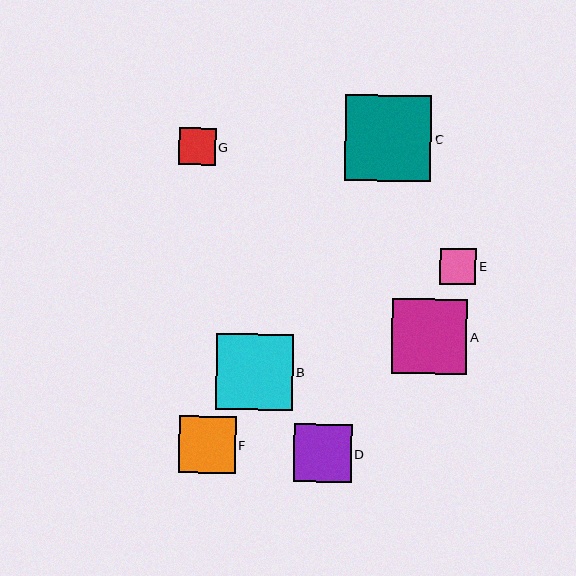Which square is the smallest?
Square E is the smallest with a size of approximately 36 pixels.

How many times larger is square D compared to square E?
Square D is approximately 1.6 times the size of square E.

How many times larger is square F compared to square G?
Square F is approximately 1.5 times the size of square G.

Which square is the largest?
Square C is the largest with a size of approximately 86 pixels.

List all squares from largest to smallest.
From largest to smallest: C, B, A, D, F, G, E.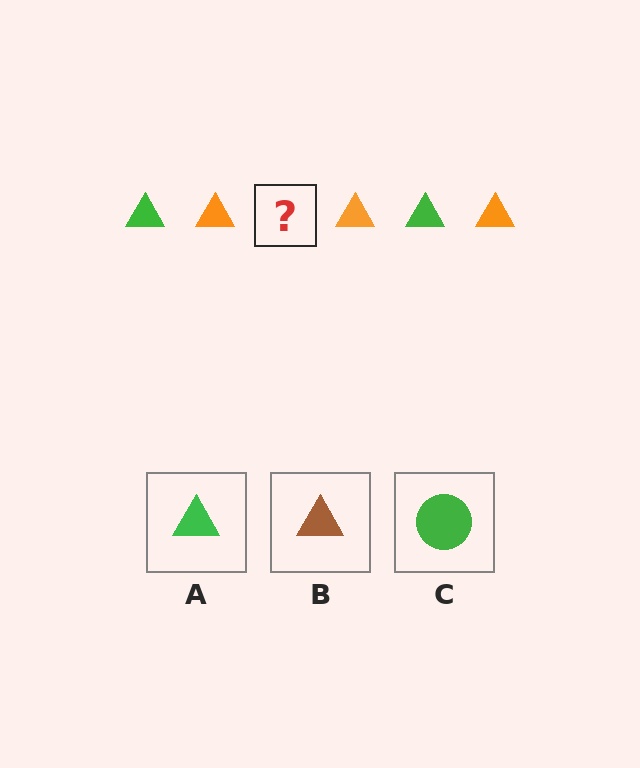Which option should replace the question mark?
Option A.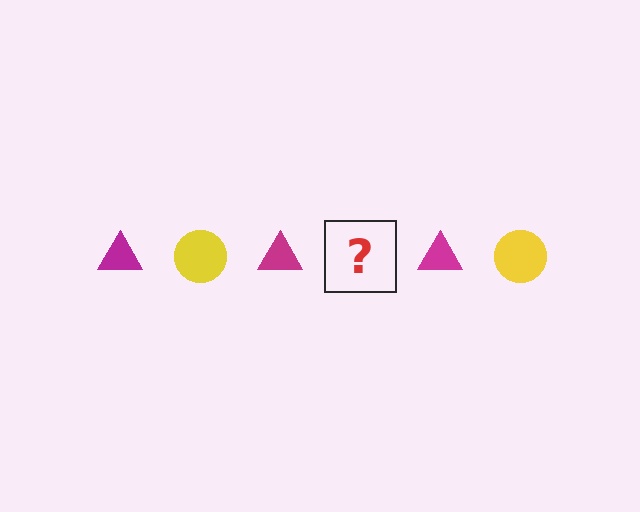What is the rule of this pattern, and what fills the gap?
The rule is that the pattern alternates between magenta triangle and yellow circle. The gap should be filled with a yellow circle.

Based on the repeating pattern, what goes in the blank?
The blank should be a yellow circle.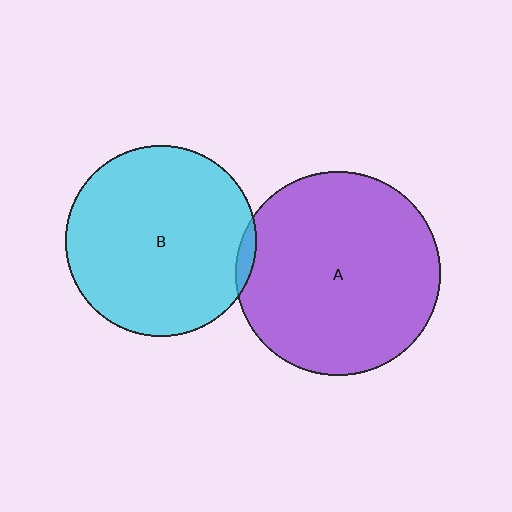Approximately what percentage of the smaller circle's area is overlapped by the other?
Approximately 5%.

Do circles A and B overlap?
Yes.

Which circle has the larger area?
Circle A (purple).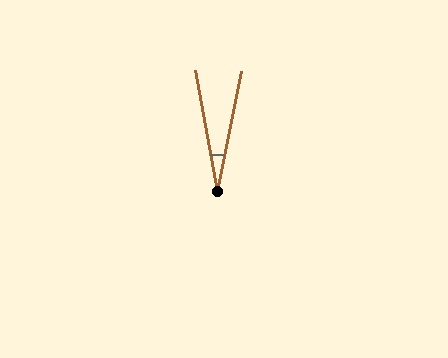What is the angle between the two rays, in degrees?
Approximately 22 degrees.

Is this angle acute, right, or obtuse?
It is acute.